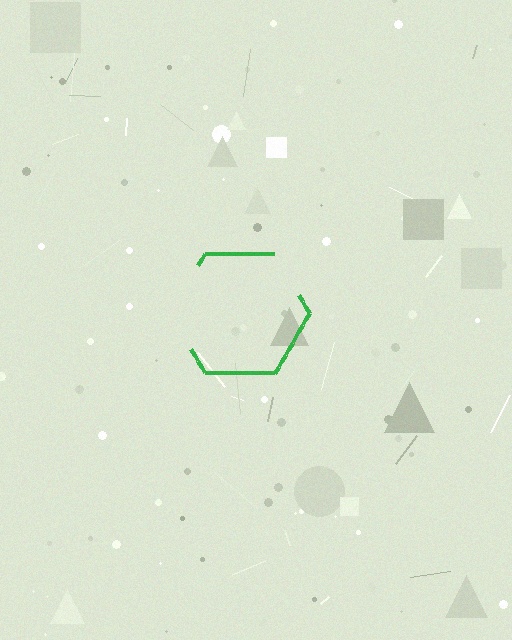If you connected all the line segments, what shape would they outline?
They would outline a hexagon.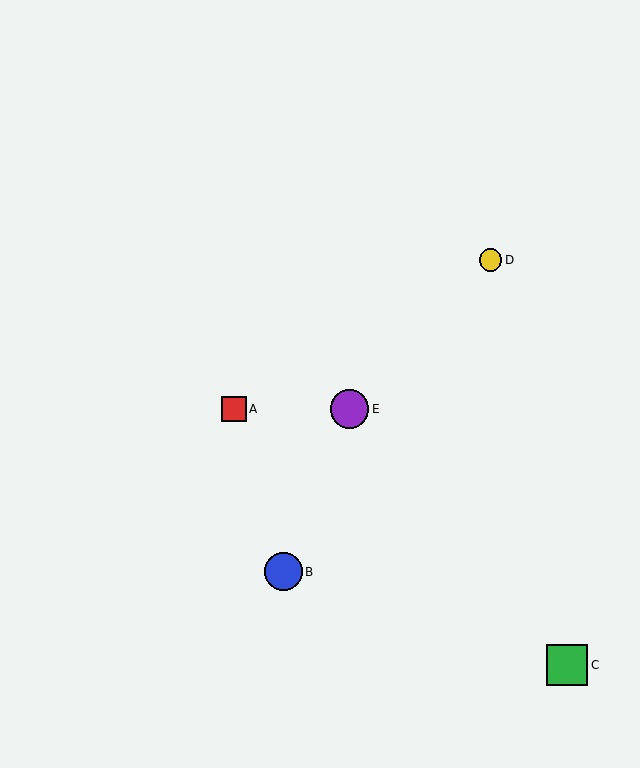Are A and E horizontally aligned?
Yes, both are at y≈409.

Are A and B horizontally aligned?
No, A is at y≈409 and B is at y≈572.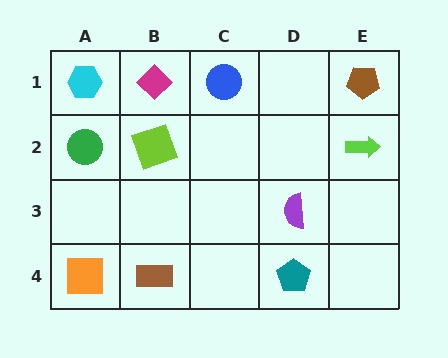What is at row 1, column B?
A magenta diamond.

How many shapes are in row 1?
4 shapes.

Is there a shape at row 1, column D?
No, that cell is empty.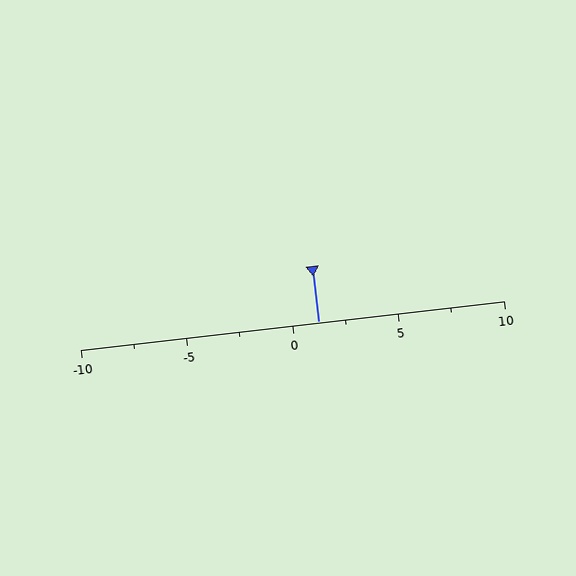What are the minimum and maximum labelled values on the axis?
The axis runs from -10 to 10.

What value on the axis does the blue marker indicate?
The marker indicates approximately 1.2.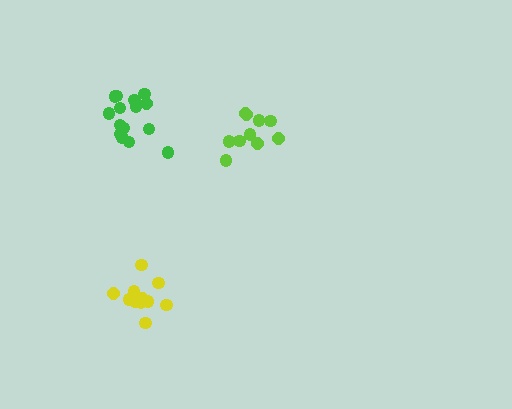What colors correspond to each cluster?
The clusters are colored: green, lime, yellow.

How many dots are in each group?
Group 1: 15 dots, Group 2: 10 dots, Group 3: 11 dots (36 total).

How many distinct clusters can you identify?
There are 3 distinct clusters.